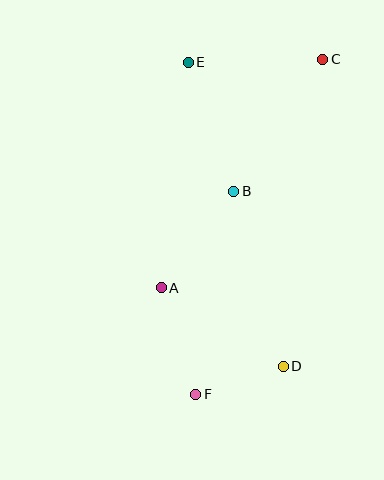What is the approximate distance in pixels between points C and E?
The distance between C and E is approximately 135 pixels.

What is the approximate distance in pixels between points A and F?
The distance between A and F is approximately 112 pixels.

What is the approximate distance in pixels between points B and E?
The distance between B and E is approximately 137 pixels.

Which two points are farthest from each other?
Points C and F are farthest from each other.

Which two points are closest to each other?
Points D and F are closest to each other.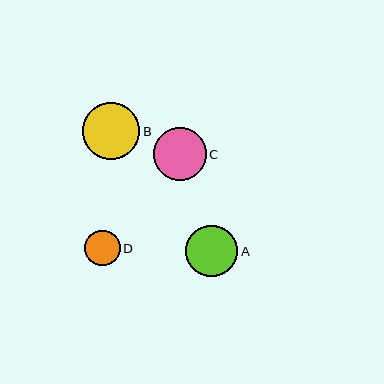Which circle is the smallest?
Circle D is the smallest with a size of approximately 36 pixels.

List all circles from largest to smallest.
From largest to smallest: B, C, A, D.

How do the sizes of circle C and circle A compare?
Circle C and circle A are approximately the same size.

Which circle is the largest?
Circle B is the largest with a size of approximately 57 pixels.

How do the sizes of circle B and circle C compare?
Circle B and circle C are approximately the same size.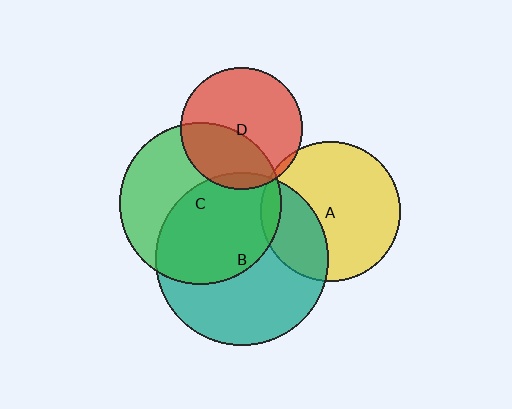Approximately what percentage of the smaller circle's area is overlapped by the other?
Approximately 40%.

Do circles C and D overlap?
Yes.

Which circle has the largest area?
Circle B (teal).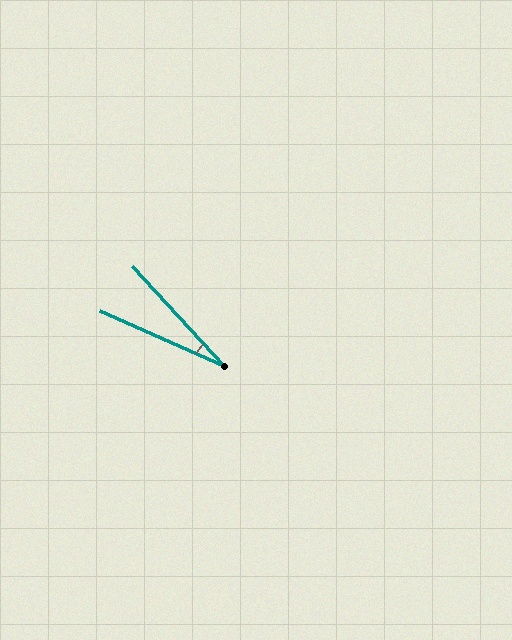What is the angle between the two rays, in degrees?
Approximately 23 degrees.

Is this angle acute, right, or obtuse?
It is acute.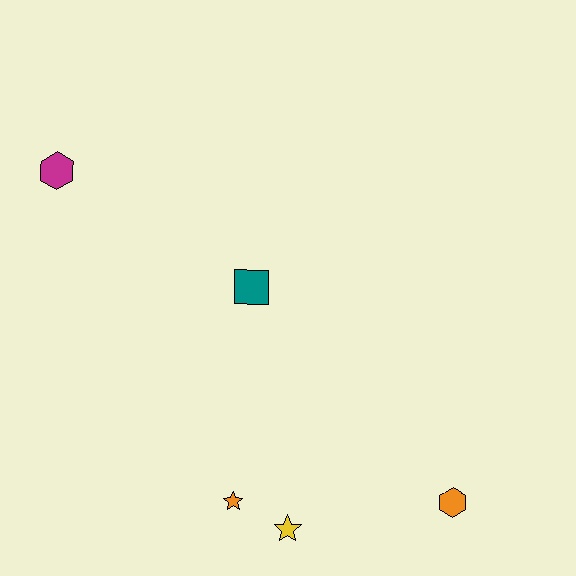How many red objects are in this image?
There are no red objects.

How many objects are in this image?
There are 5 objects.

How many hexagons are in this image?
There are 2 hexagons.